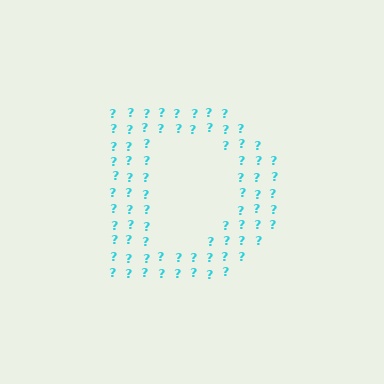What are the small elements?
The small elements are question marks.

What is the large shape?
The large shape is the letter D.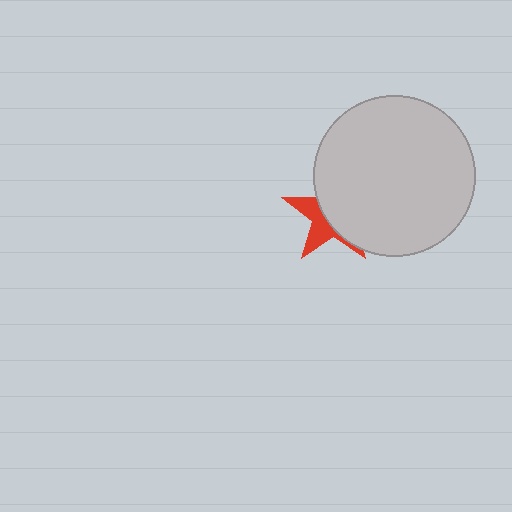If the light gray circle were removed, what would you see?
You would see the complete red star.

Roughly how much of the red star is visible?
A small part of it is visible (roughly 38%).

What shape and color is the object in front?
The object in front is a light gray circle.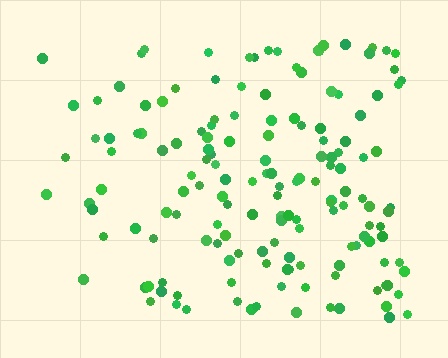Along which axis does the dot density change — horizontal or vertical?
Horizontal.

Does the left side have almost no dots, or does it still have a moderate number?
Still a moderate number, just noticeably fewer than the right.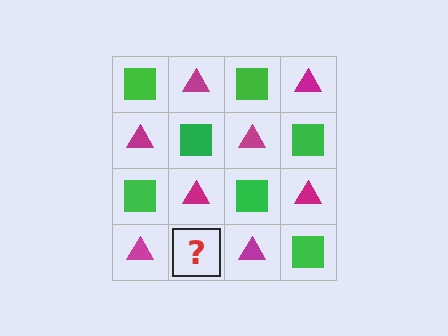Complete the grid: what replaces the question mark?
The question mark should be replaced with a green square.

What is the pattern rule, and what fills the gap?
The rule is that it alternates green square and magenta triangle in a checkerboard pattern. The gap should be filled with a green square.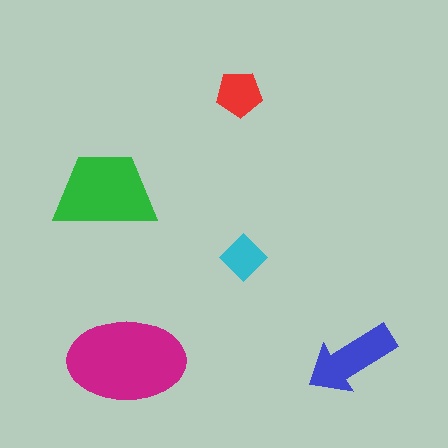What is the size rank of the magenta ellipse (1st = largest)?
1st.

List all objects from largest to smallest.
The magenta ellipse, the green trapezoid, the blue arrow, the red pentagon, the cyan diamond.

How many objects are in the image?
There are 5 objects in the image.